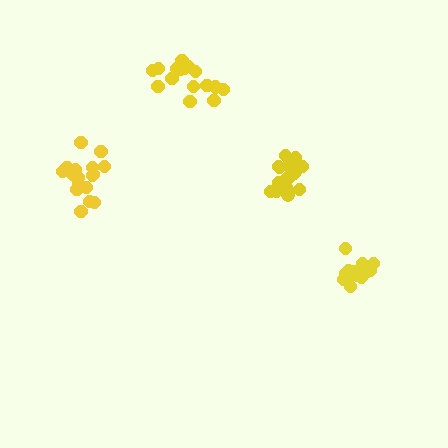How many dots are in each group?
Group 1: 17 dots, Group 2: 17 dots, Group 3: 16 dots, Group 4: 16 dots (66 total).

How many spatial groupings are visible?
There are 4 spatial groupings.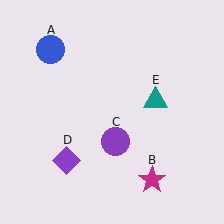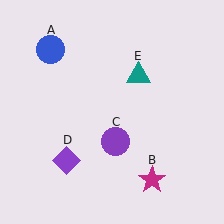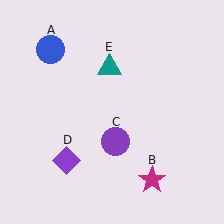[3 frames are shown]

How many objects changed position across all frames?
1 object changed position: teal triangle (object E).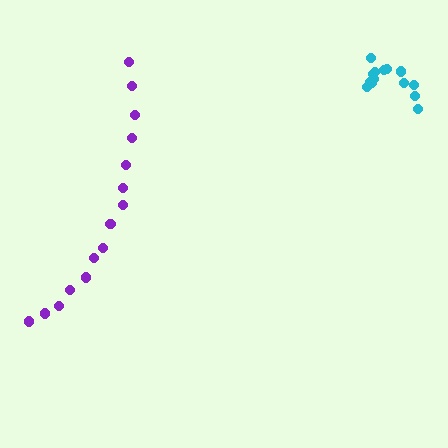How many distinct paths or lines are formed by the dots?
There are 2 distinct paths.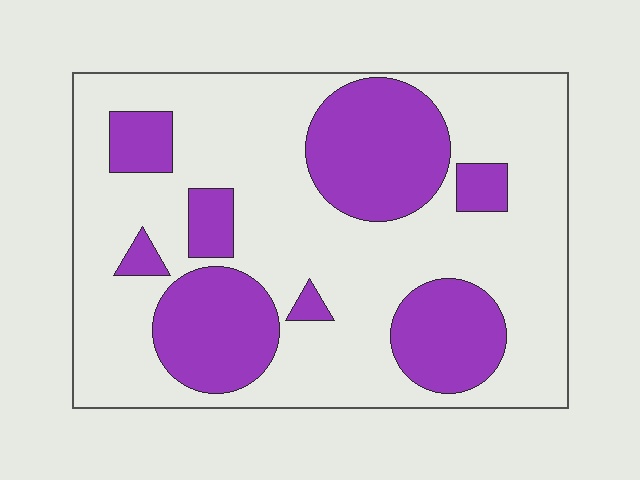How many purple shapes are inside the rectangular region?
8.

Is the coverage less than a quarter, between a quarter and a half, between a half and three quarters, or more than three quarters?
Between a quarter and a half.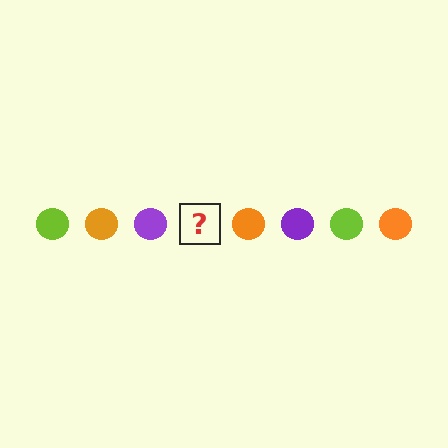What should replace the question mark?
The question mark should be replaced with a lime circle.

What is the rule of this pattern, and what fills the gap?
The rule is that the pattern cycles through lime, orange, purple circles. The gap should be filled with a lime circle.